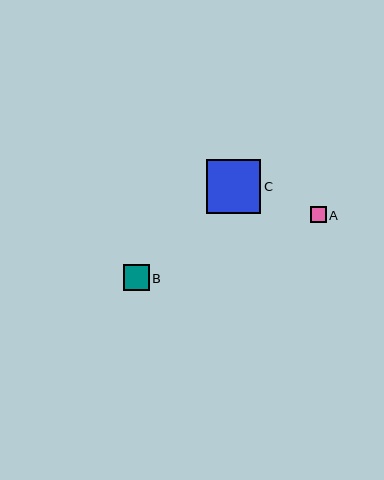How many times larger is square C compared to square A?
Square C is approximately 3.6 times the size of square A.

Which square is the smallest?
Square A is the smallest with a size of approximately 15 pixels.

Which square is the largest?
Square C is the largest with a size of approximately 54 pixels.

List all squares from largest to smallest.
From largest to smallest: C, B, A.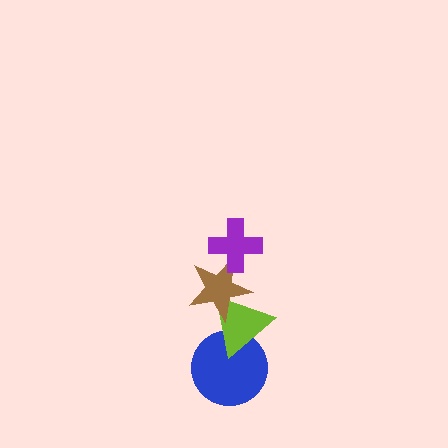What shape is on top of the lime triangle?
The brown star is on top of the lime triangle.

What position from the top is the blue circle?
The blue circle is 4th from the top.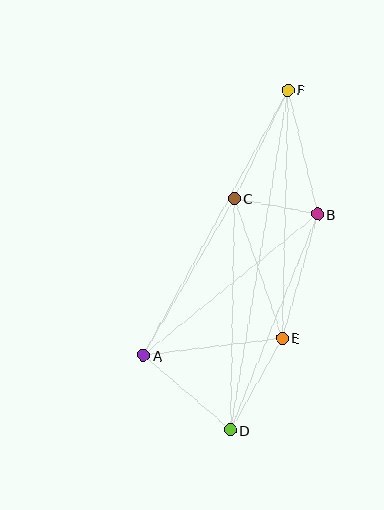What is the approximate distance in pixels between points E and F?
The distance between E and F is approximately 248 pixels.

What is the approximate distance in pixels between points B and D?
The distance between B and D is approximately 233 pixels.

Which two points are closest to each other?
Points B and C are closest to each other.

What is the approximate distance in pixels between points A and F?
The distance between A and F is approximately 302 pixels.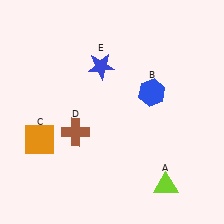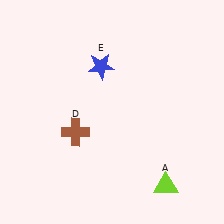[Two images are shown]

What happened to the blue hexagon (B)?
The blue hexagon (B) was removed in Image 2. It was in the top-right area of Image 1.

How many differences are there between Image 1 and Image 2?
There are 2 differences between the two images.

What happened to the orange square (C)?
The orange square (C) was removed in Image 2. It was in the bottom-left area of Image 1.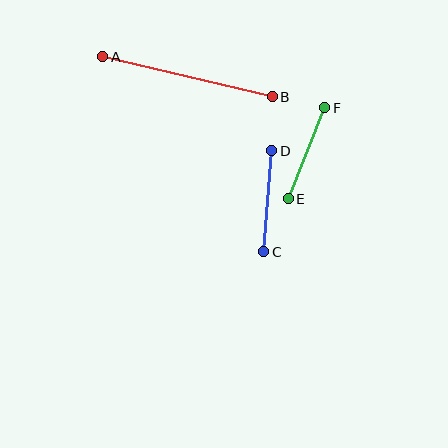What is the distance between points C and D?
The distance is approximately 101 pixels.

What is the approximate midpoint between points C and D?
The midpoint is at approximately (268, 201) pixels.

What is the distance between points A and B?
The distance is approximately 174 pixels.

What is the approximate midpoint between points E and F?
The midpoint is at approximately (306, 153) pixels.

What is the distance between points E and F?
The distance is approximately 98 pixels.